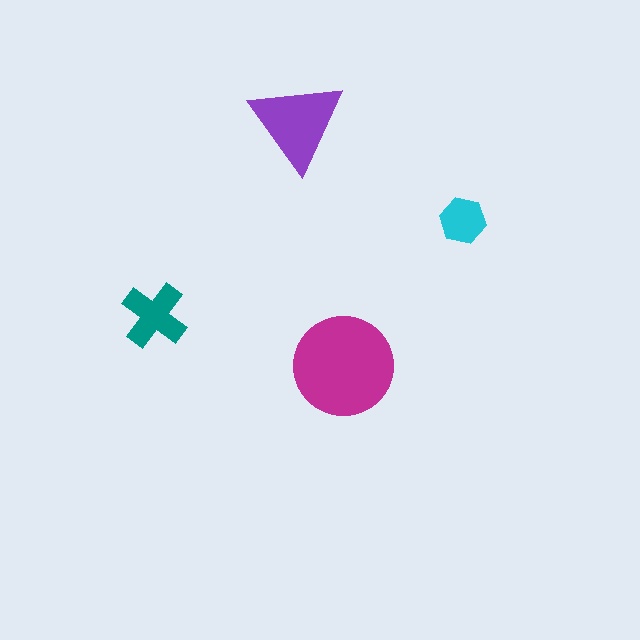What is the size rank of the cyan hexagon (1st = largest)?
4th.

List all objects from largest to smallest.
The magenta circle, the purple triangle, the teal cross, the cyan hexagon.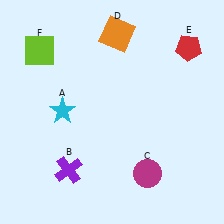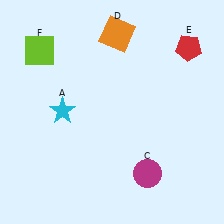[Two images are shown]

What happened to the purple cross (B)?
The purple cross (B) was removed in Image 2. It was in the bottom-left area of Image 1.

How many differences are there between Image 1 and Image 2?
There is 1 difference between the two images.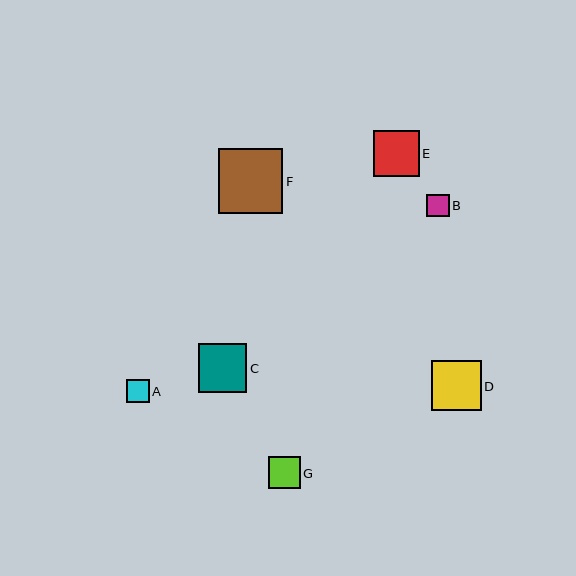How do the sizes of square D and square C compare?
Square D and square C are approximately the same size.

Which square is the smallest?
Square B is the smallest with a size of approximately 22 pixels.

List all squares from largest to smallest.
From largest to smallest: F, D, C, E, G, A, B.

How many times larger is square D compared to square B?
Square D is approximately 2.2 times the size of square B.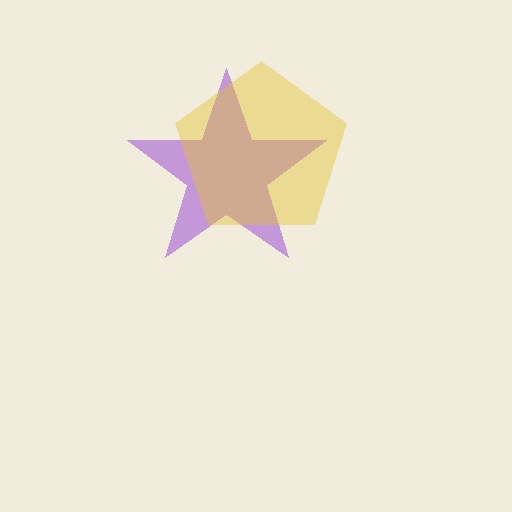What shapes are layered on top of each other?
The layered shapes are: a purple star, a yellow pentagon.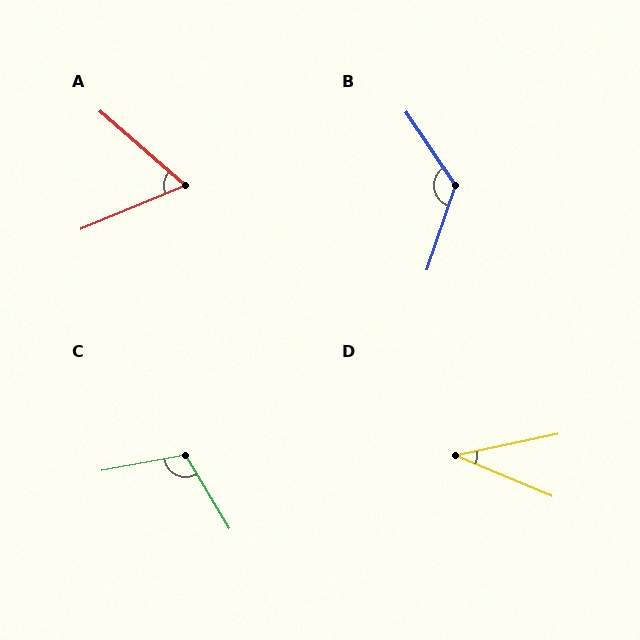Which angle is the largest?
B, at approximately 127 degrees.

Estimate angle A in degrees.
Approximately 64 degrees.